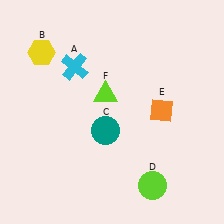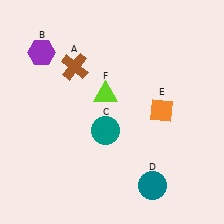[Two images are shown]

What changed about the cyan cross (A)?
In Image 1, A is cyan. In Image 2, it changed to brown.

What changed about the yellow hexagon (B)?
In Image 1, B is yellow. In Image 2, it changed to purple.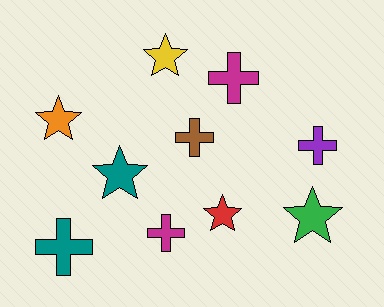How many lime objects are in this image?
There are no lime objects.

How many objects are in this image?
There are 10 objects.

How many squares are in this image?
There are no squares.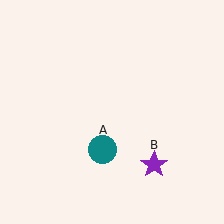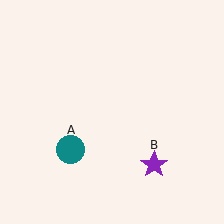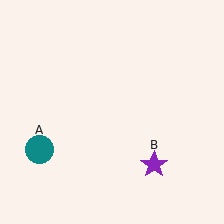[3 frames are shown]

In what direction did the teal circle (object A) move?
The teal circle (object A) moved left.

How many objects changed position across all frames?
1 object changed position: teal circle (object A).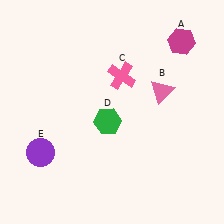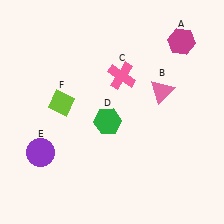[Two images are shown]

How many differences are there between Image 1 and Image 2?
There is 1 difference between the two images.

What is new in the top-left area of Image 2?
A lime diamond (F) was added in the top-left area of Image 2.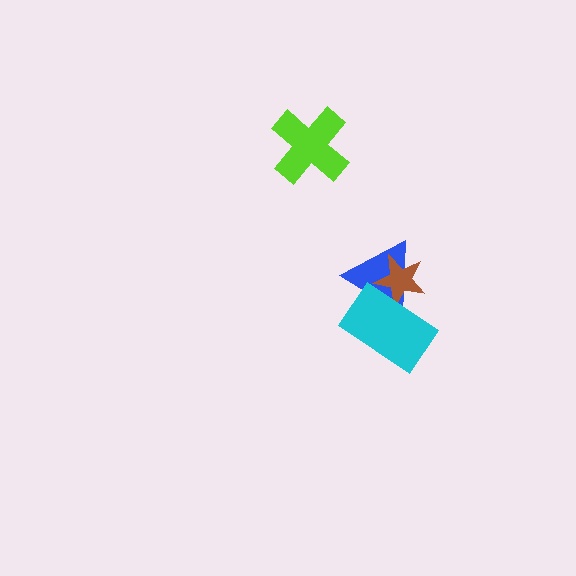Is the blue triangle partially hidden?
Yes, it is partially covered by another shape.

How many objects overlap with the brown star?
2 objects overlap with the brown star.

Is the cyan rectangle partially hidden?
No, no other shape covers it.